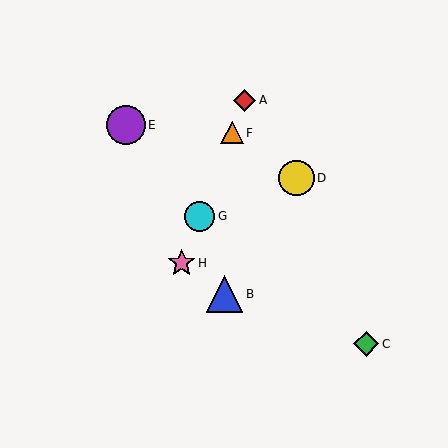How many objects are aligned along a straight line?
4 objects (A, F, G, H) are aligned along a straight line.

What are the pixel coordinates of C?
Object C is at (366, 344).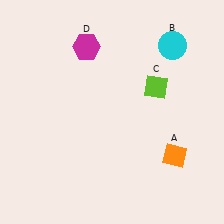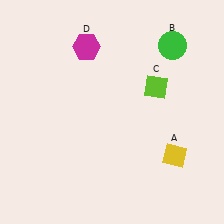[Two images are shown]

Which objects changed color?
A changed from orange to yellow. B changed from cyan to green.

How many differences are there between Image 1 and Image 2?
There are 2 differences between the two images.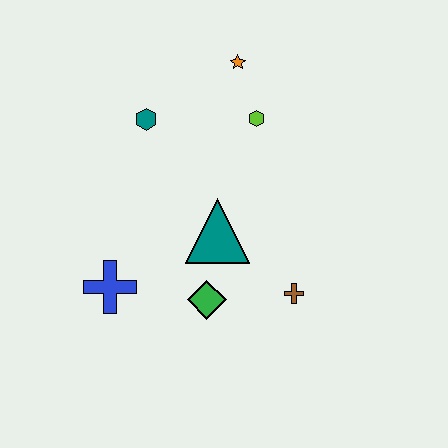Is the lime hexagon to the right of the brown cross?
No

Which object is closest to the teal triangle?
The green diamond is closest to the teal triangle.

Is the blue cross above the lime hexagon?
No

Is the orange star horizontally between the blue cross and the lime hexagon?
Yes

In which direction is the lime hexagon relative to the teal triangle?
The lime hexagon is above the teal triangle.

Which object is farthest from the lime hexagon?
The blue cross is farthest from the lime hexagon.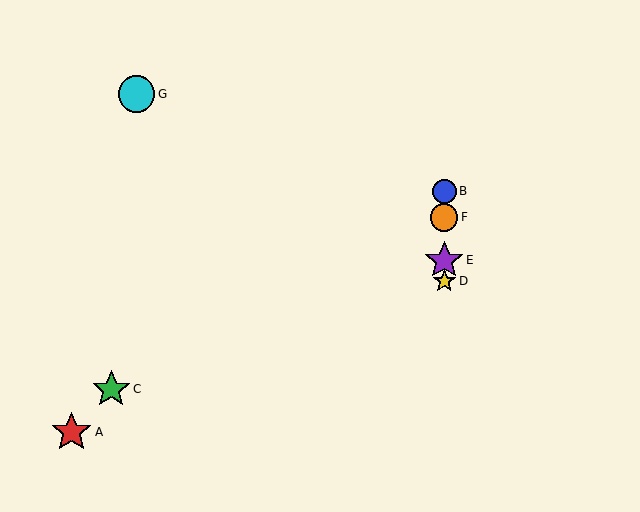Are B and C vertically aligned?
No, B is at x≈444 and C is at x≈111.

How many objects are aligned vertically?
4 objects (B, D, E, F) are aligned vertically.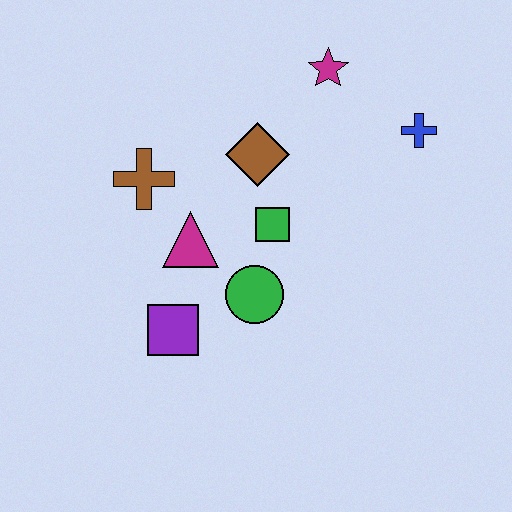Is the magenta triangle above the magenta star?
No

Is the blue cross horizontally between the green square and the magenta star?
No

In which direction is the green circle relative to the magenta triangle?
The green circle is to the right of the magenta triangle.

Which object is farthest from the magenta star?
The purple square is farthest from the magenta star.